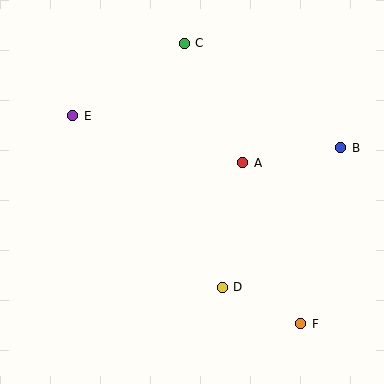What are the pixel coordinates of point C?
Point C is at (184, 43).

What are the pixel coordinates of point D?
Point D is at (222, 287).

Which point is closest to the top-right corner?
Point B is closest to the top-right corner.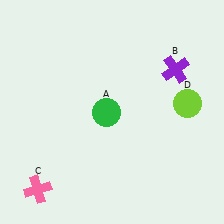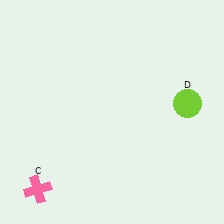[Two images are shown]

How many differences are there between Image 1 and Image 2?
There are 2 differences between the two images.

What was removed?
The green circle (A), the purple cross (B) were removed in Image 2.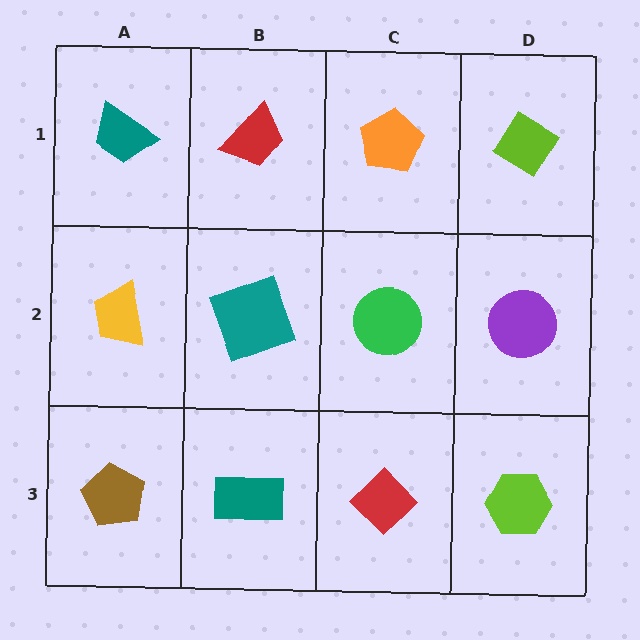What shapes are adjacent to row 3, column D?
A purple circle (row 2, column D), a red diamond (row 3, column C).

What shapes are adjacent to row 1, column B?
A teal square (row 2, column B), a teal trapezoid (row 1, column A), an orange pentagon (row 1, column C).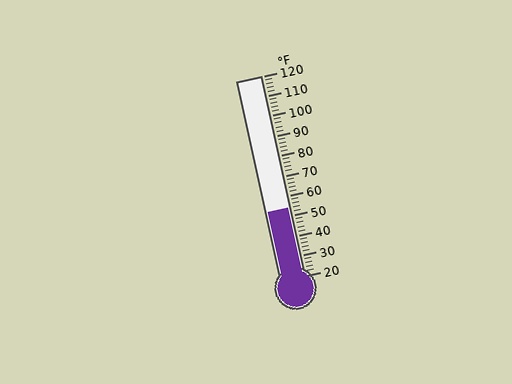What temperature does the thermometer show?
The thermometer shows approximately 54°F.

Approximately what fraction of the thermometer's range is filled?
The thermometer is filled to approximately 35% of its range.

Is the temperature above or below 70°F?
The temperature is below 70°F.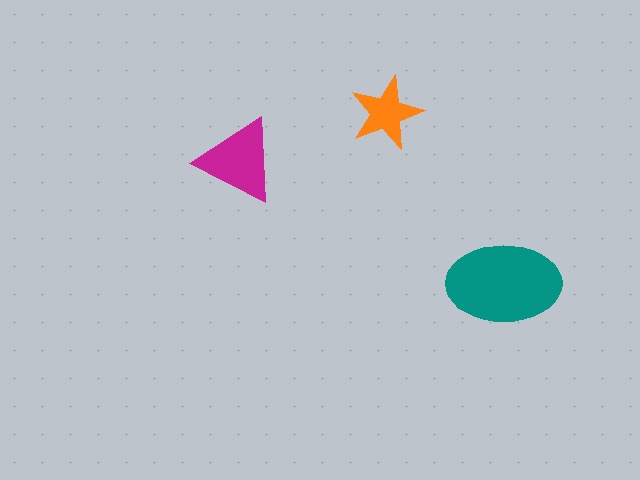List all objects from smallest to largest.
The orange star, the magenta triangle, the teal ellipse.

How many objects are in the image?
There are 3 objects in the image.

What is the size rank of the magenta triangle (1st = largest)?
2nd.